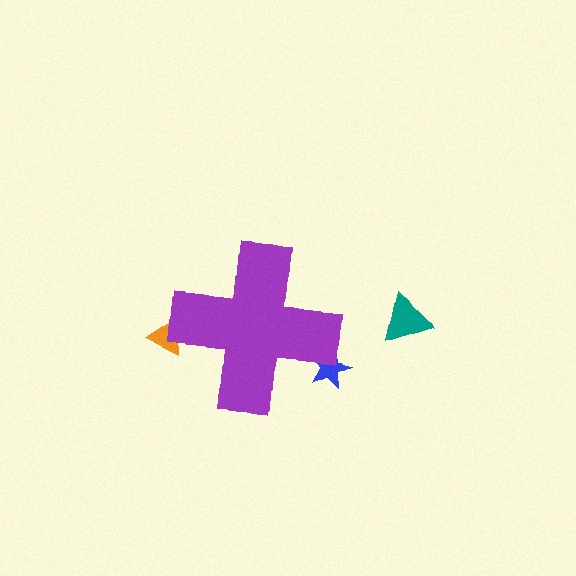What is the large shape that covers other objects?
A purple cross.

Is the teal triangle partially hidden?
No, the teal triangle is fully visible.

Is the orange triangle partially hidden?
Yes, the orange triangle is partially hidden behind the purple cross.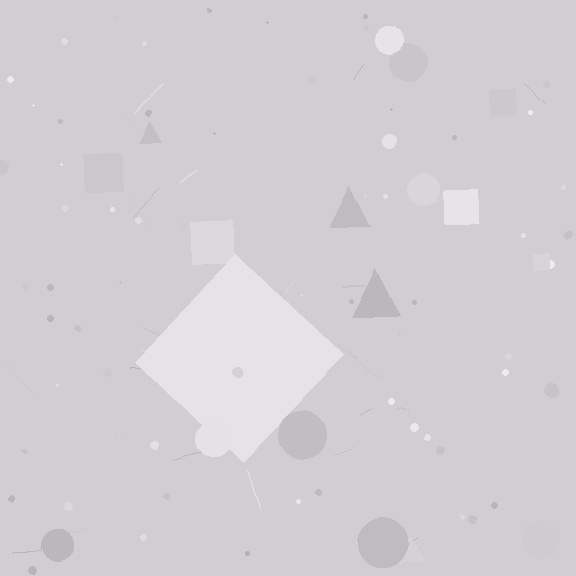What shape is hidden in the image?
A diamond is hidden in the image.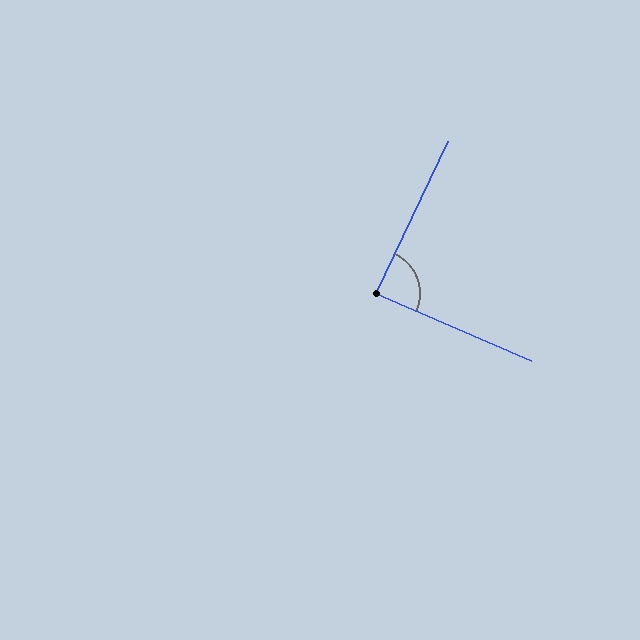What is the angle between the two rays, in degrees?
Approximately 88 degrees.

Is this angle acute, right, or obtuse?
It is approximately a right angle.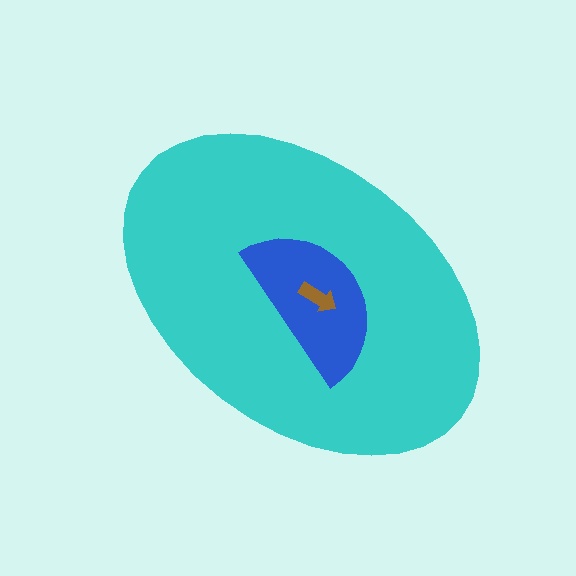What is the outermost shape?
The cyan ellipse.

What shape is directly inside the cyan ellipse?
The blue semicircle.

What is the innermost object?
The brown arrow.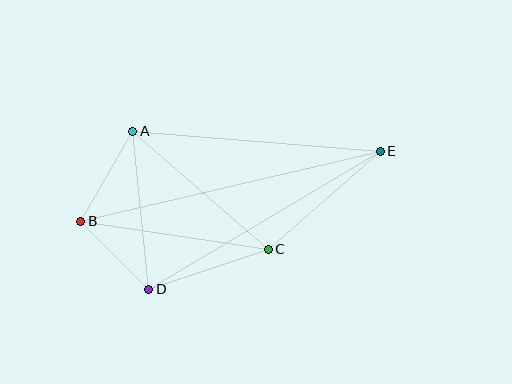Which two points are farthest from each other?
Points B and E are farthest from each other.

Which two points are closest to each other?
Points B and D are closest to each other.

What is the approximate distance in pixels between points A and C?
The distance between A and C is approximately 180 pixels.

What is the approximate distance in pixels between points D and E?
The distance between D and E is approximately 270 pixels.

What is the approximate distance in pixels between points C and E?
The distance between C and E is approximately 149 pixels.